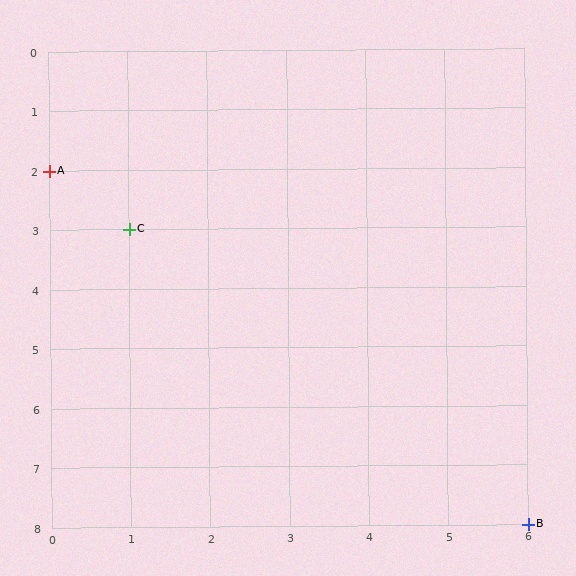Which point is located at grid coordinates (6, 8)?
Point B is at (6, 8).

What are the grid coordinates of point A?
Point A is at grid coordinates (0, 2).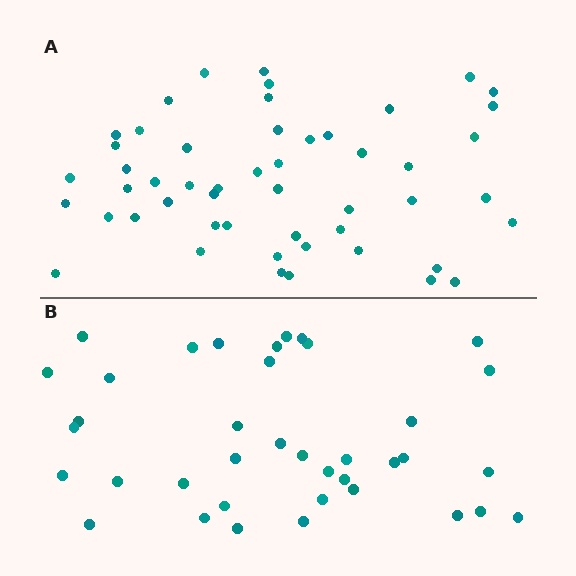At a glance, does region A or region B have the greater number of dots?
Region A (the top region) has more dots.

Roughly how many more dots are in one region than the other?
Region A has approximately 15 more dots than region B.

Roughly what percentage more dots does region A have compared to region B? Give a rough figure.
About 35% more.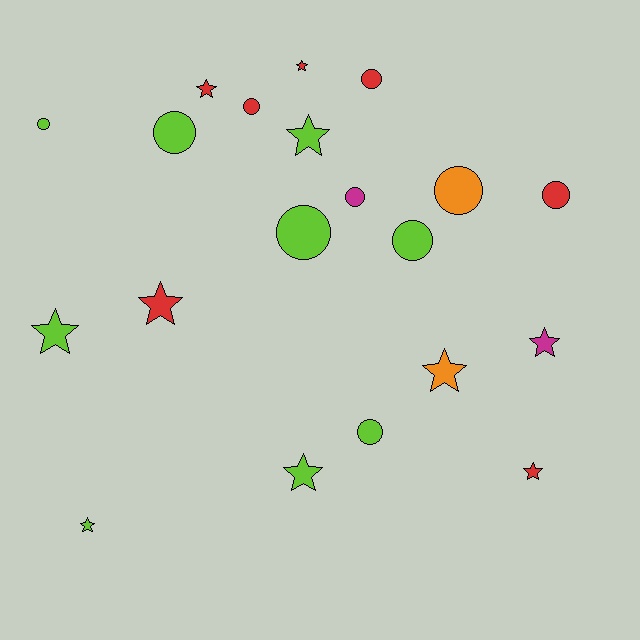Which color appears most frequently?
Lime, with 9 objects.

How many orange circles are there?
There is 1 orange circle.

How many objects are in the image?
There are 20 objects.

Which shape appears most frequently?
Circle, with 10 objects.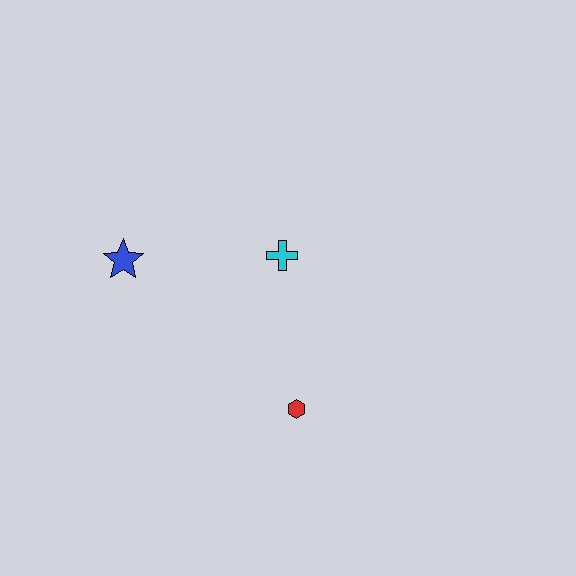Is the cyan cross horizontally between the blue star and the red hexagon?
Yes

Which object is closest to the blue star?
The cyan cross is closest to the blue star.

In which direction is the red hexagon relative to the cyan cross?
The red hexagon is below the cyan cross.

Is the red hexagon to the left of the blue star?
No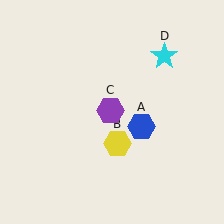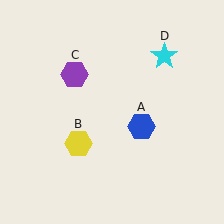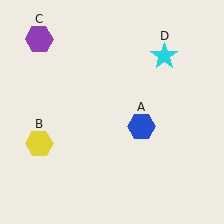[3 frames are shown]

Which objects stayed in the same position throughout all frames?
Blue hexagon (object A) and cyan star (object D) remained stationary.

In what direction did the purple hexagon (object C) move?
The purple hexagon (object C) moved up and to the left.